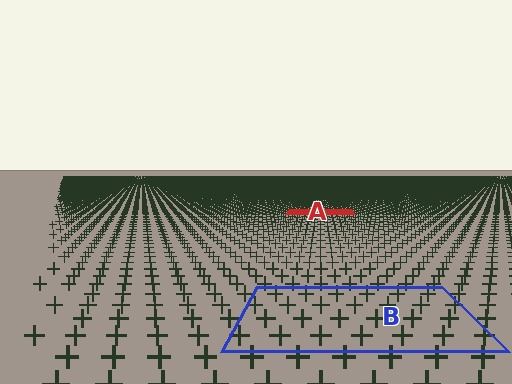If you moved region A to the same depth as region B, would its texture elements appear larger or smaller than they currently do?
They would appear larger. At a closer depth, the same texture elements are projected at a bigger on-screen size.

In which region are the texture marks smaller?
The texture marks are smaller in region A, because it is farther away.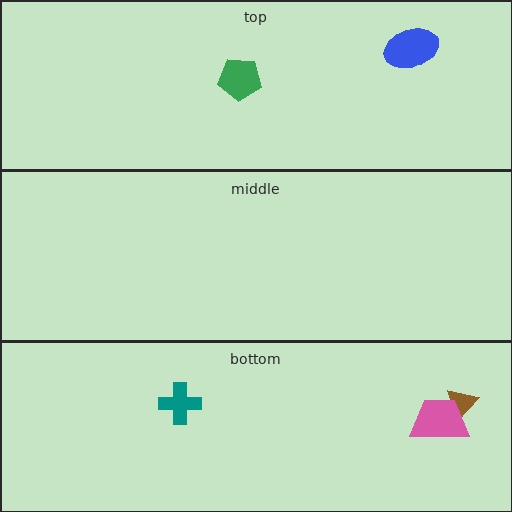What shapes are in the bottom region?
The brown triangle, the pink trapezoid, the teal cross.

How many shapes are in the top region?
2.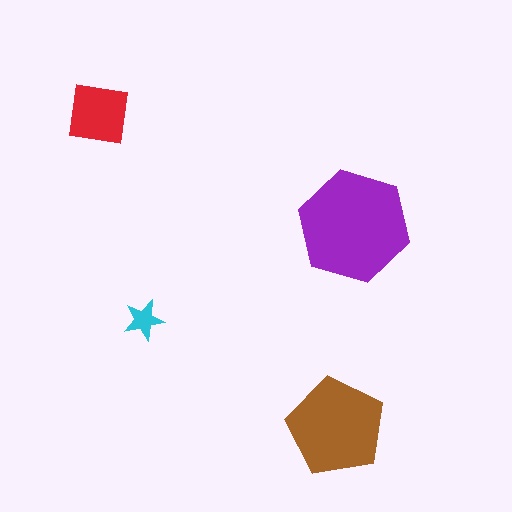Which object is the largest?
The purple hexagon.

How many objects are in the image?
There are 4 objects in the image.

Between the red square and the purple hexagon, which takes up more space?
The purple hexagon.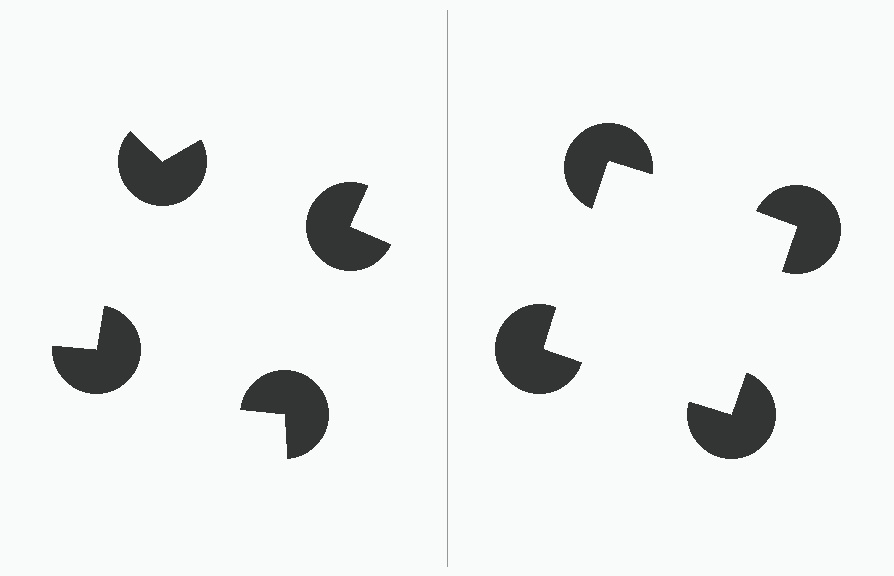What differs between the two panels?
The pac-man discs are positioned identically on both sides; only the wedge orientations differ. On the right they align to a square; on the left they are misaligned.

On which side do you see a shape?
An illusory square appears on the right side. On the left side the wedge cuts are rotated, so no coherent shape forms.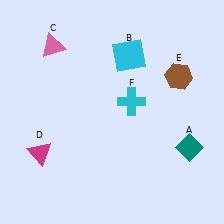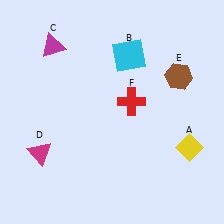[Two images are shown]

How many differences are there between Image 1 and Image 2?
There are 3 differences between the two images.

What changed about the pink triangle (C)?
In Image 1, C is pink. In Image 2, it changed to magenta.